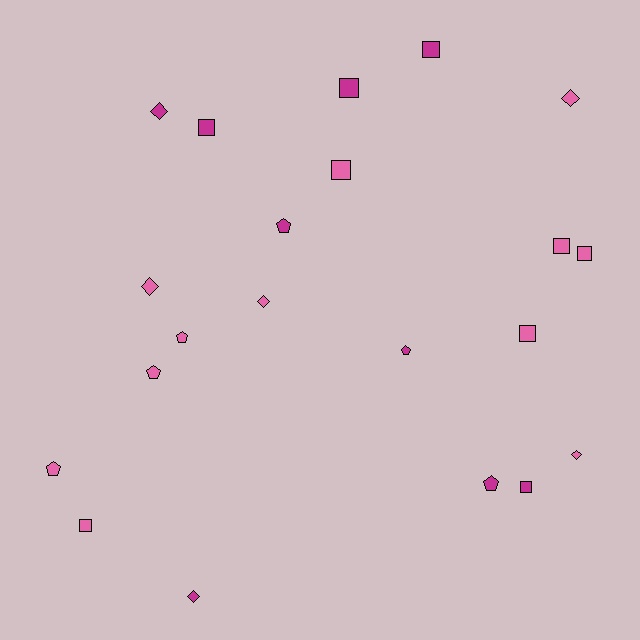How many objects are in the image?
There are 21 objects.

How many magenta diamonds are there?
There are 2 magenta diamonds.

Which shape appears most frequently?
Square, with 9 objects.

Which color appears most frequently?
Pink, with 12 objects.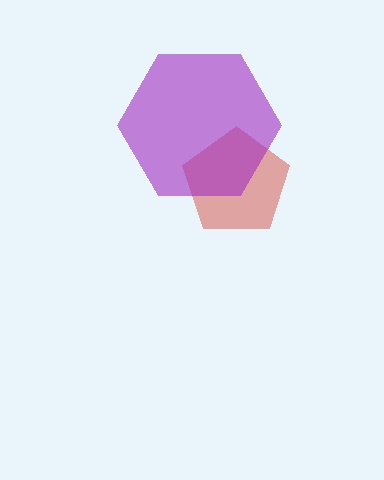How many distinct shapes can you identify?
There are 2 distinct shapes: a red pentagon, a purple hexagon.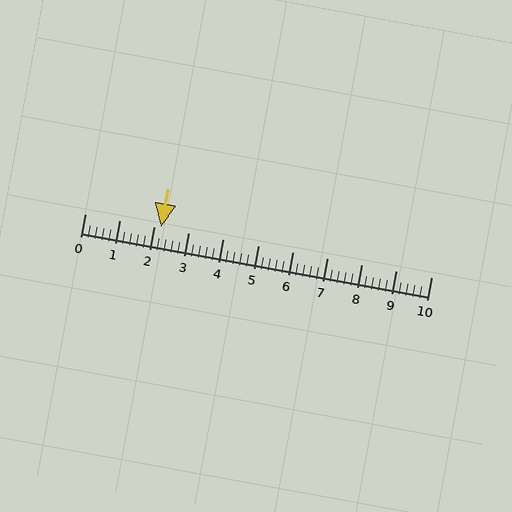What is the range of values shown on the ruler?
The ruler shows values from 0 to 10.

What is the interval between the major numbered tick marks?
The major tick marks are spaced 1 units apart.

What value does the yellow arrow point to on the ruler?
The yellow arrow points to approximately 2.2.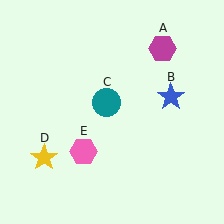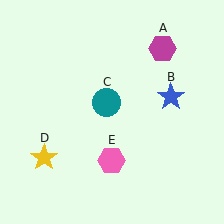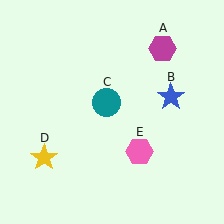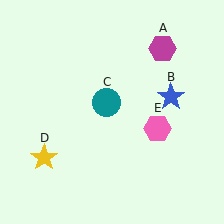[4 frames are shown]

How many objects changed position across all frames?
1 object changed position: pink hexagon (object E).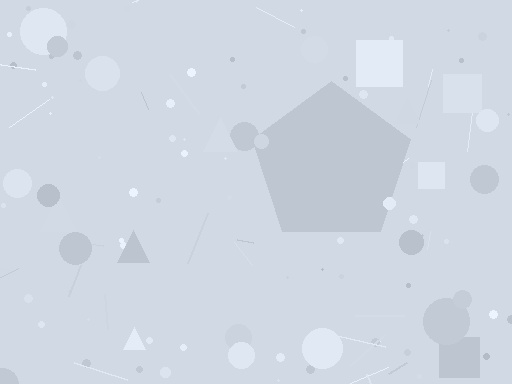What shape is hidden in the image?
A pentagon is hidden in the image.